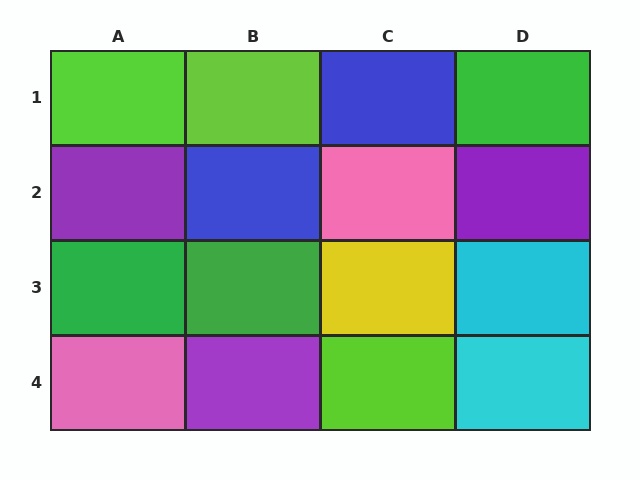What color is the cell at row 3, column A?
Green.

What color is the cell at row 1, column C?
Blue.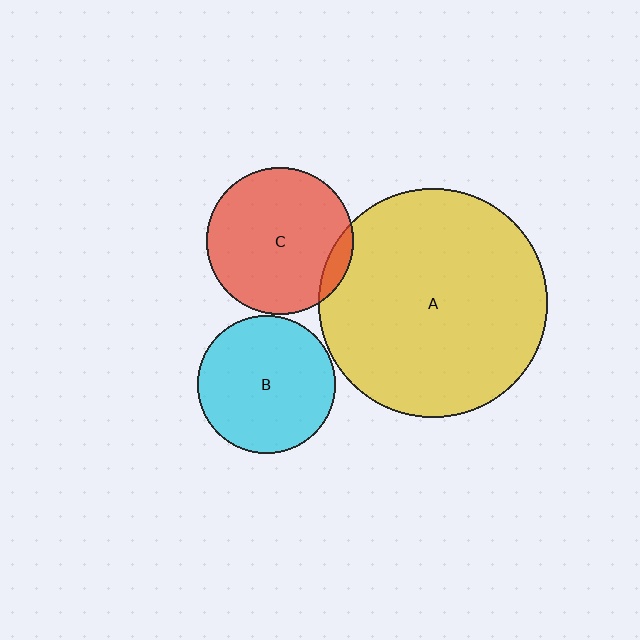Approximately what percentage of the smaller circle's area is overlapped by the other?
Approximately 10%.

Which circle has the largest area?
Circle A (yellow).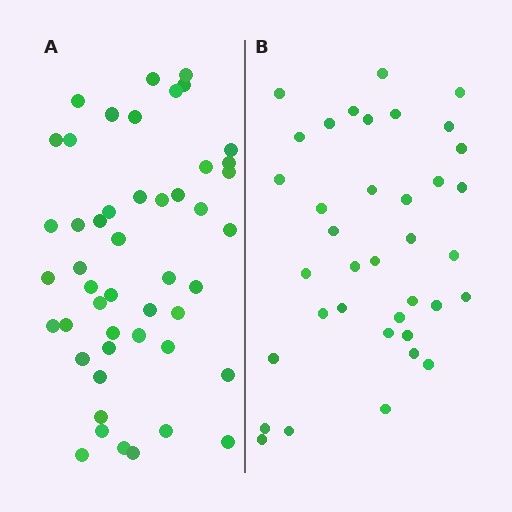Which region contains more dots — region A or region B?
Region A (the left region) has more dots.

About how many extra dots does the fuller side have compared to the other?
Region A has roughly 12 or so more dots than region B.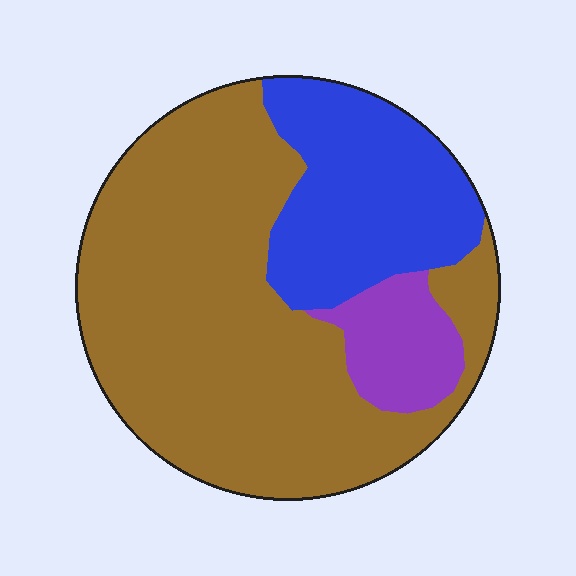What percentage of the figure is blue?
Blue takes up between a sixth and a third of the figure.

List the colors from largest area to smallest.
From largest to smallest: brown, blue, purple.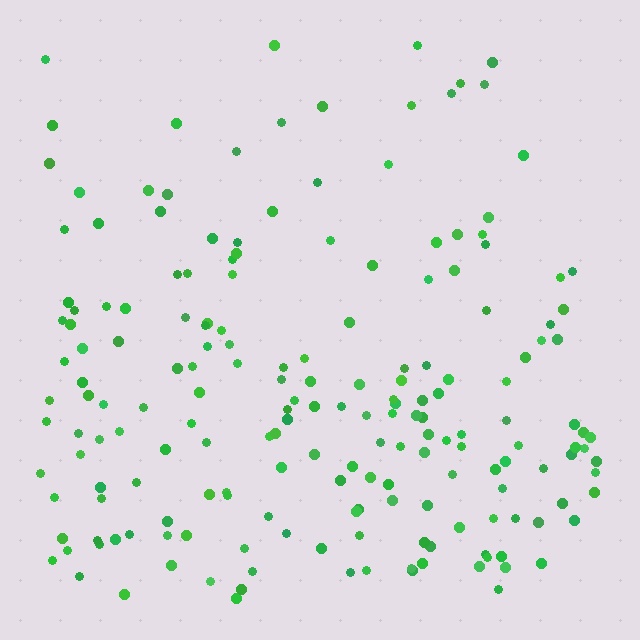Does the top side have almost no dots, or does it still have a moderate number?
Still a moderate number, just noticeably fewer than the bottom.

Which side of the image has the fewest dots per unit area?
The top.